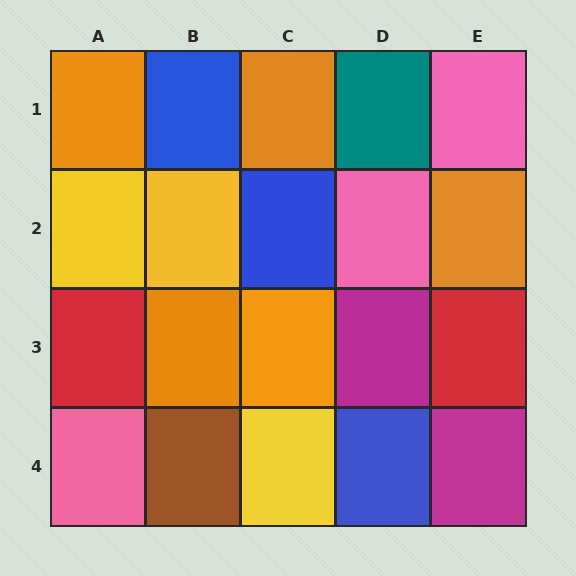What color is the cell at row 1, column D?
Teal.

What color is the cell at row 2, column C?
Blue.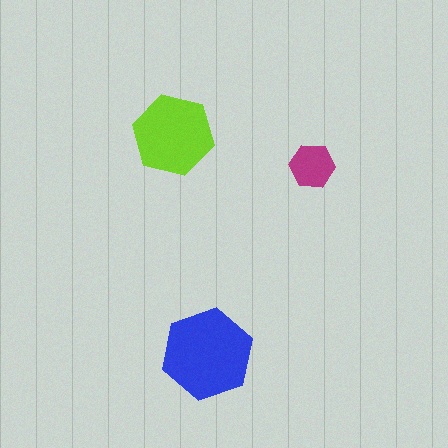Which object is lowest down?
The blue hexagon is bottommost.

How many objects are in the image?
There are 3 objects in the image.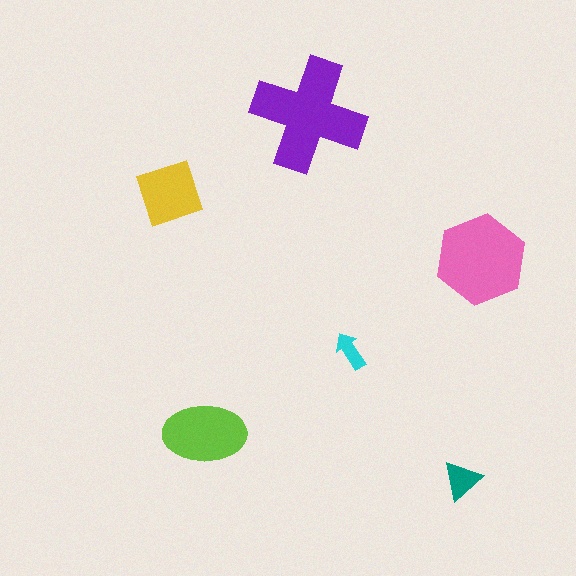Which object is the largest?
The purple cross.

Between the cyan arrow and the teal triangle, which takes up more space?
The teal triangle.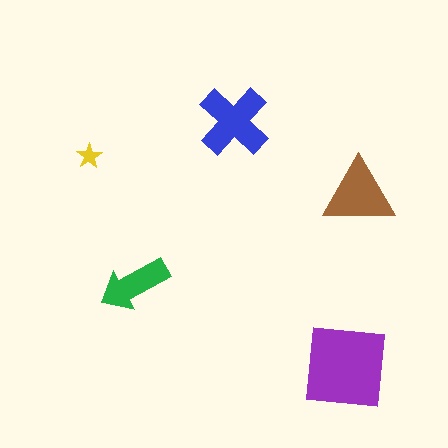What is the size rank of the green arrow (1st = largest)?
4th.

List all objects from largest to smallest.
The purple square, the blue cross, the brown triangle, the green arrow, the yellow star.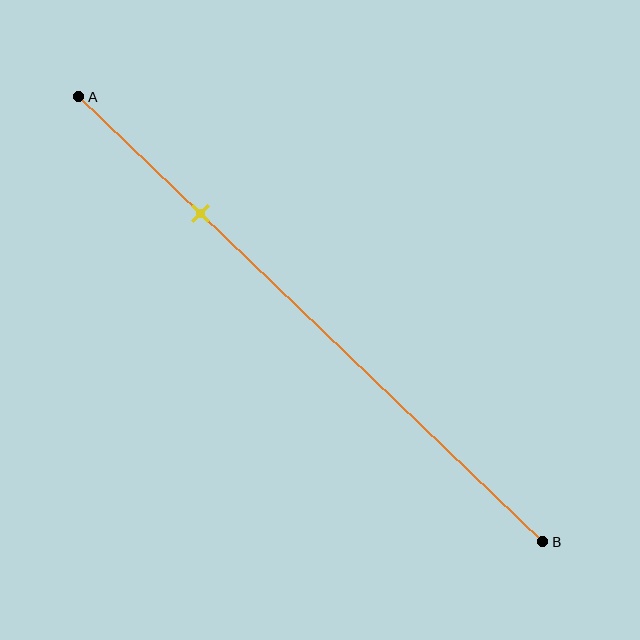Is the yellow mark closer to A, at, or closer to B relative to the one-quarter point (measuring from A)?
The yellow mark is approximately at the one-quarter point of segment AB.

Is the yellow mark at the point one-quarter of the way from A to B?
Yes, the mark is approximately at the one-quarter point.